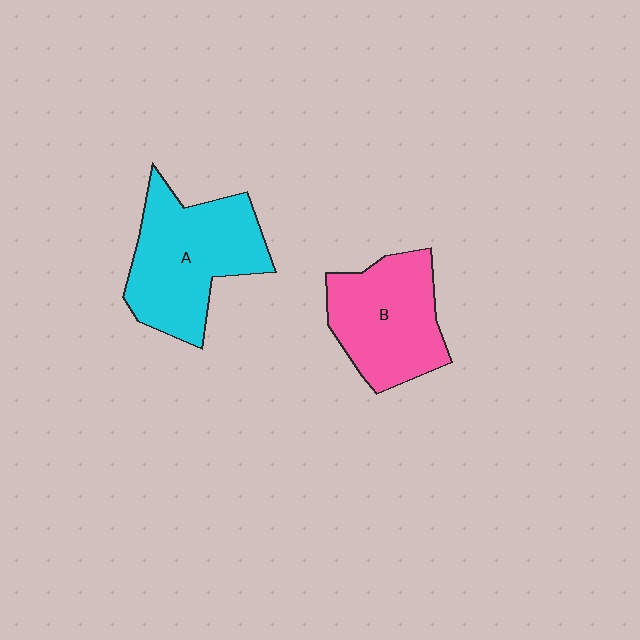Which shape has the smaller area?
Shape B (pink).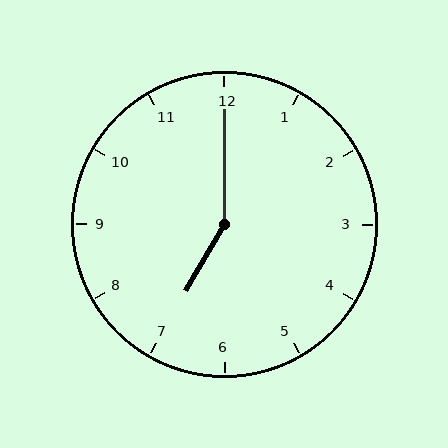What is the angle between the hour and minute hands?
Approximately 150 degrees.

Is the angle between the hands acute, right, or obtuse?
It is obtuse.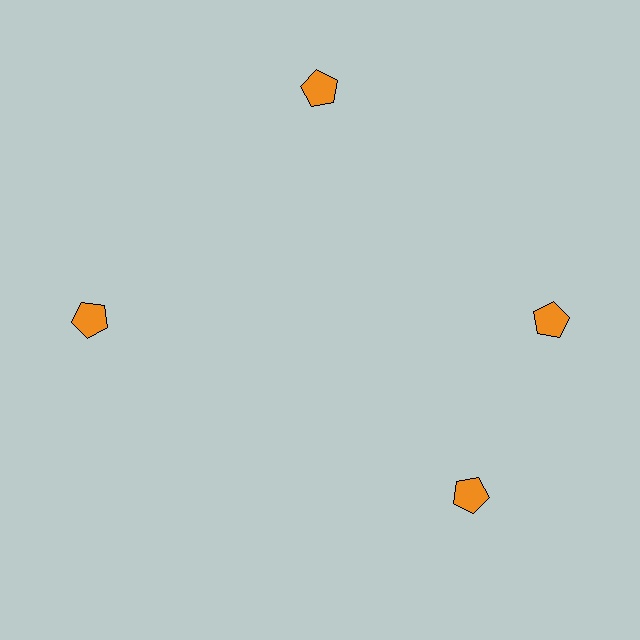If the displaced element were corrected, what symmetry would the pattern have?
It would have 4-fold rotational symmetry — the pattern would map onto itself every 90 degrees.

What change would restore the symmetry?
The symmetry would be restored by rotating it back into even spacing with its neighbors so that all 4 pentagons sit at equal angles and equal distance from the center.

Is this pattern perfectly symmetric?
No. The 4 orange pentagons are arranged in a ring, but one element near the 6 o'clock position is rotated out of alignment along the ring, breaking the 4-fold rotational symmetry.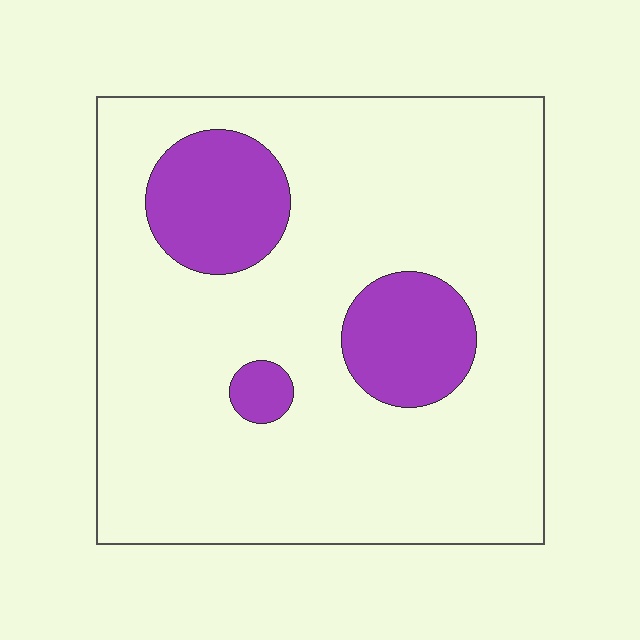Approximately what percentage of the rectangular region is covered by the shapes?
Approximately 15%.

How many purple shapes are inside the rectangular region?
3.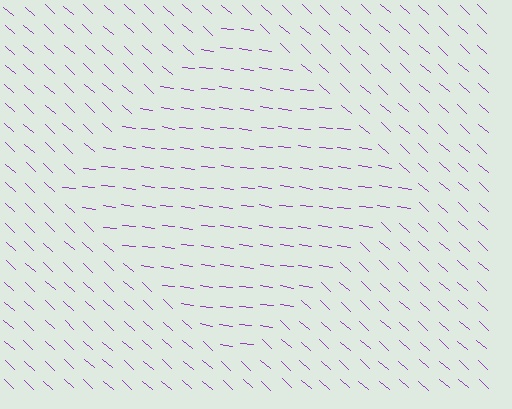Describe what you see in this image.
The image is filled with small purple line segments. A diamond region in the image has lines oriented differently from the surrounding lines, creating a visible texture boundary.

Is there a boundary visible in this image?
Yes, there is a texture boundary formed by a change in line orientation.